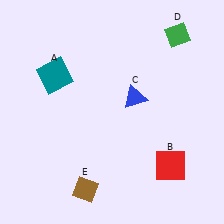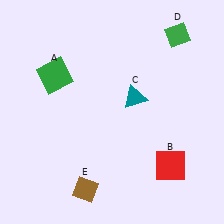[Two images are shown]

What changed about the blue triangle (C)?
In Image 1, C is blue. In Image 2, it changed to teal.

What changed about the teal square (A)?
In Image 1, A is teal. In Image 2, it changed to green.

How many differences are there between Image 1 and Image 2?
There are 2 differences between the two images.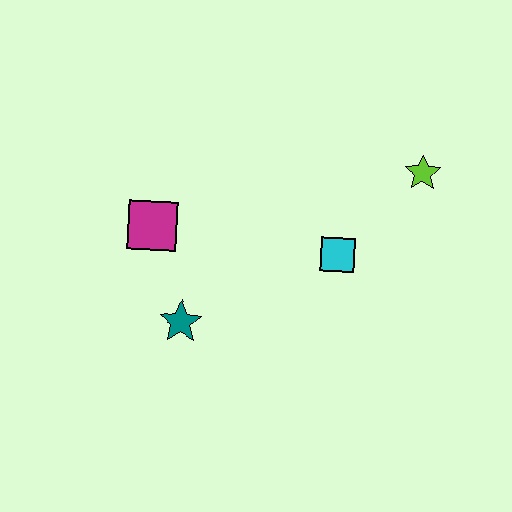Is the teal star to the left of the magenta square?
No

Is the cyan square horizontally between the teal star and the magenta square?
No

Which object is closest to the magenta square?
The teal star is closest to the magenta square.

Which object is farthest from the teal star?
The lime star is farthest from the teal star.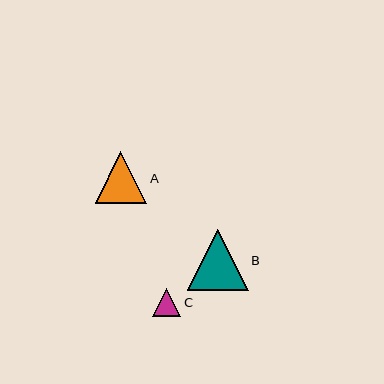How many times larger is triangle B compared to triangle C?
Triangle B is approximately 2.2 times the size of triangle C.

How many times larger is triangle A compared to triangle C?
Triangle A is approximately 1.8 times the size of triangle C.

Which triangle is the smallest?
Triangle C is the smallest with a size of approximately 28 pixels.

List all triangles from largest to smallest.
From largest to smallest: B, A, C.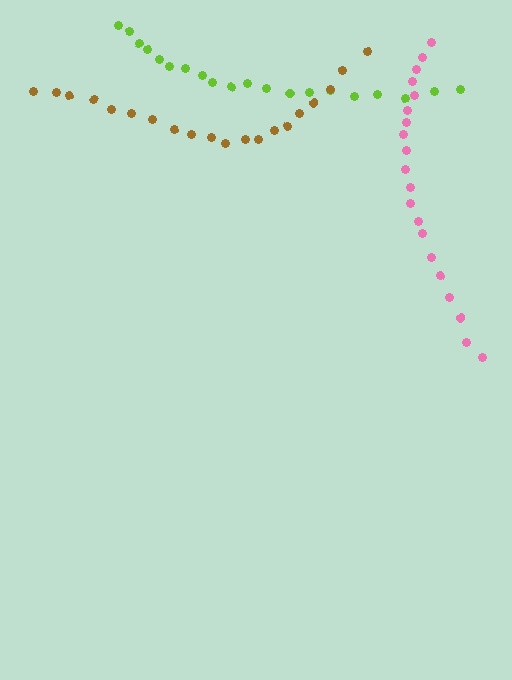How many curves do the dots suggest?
There are 3 distinct paths.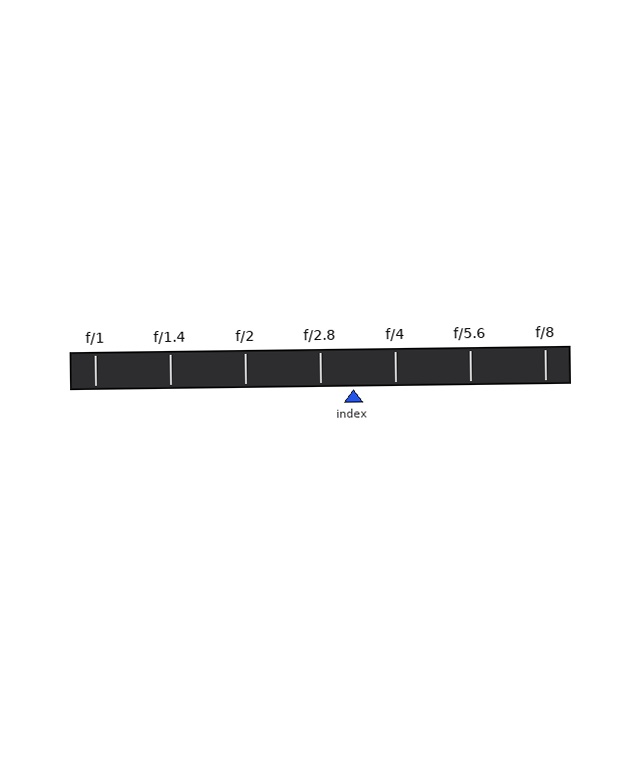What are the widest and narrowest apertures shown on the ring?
The widest aperture shown is f/1 and the narrowest is f/8.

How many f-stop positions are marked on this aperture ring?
There are 7 f-stop positions marked.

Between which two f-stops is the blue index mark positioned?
The index mark is between f/2.8 and f/4.